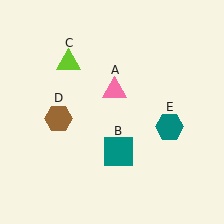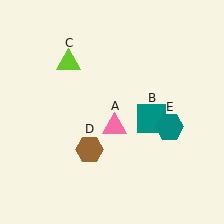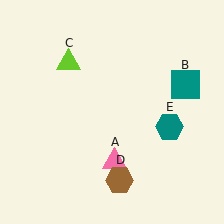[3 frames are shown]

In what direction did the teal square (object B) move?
The teal square (object B) moved up and to the right.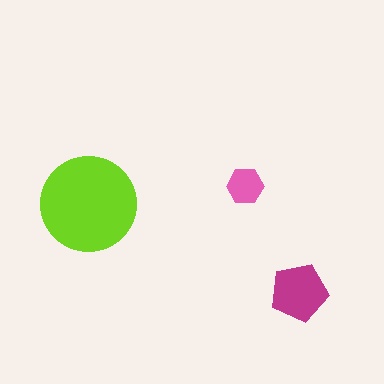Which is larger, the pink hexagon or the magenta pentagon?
The magenta pentagon.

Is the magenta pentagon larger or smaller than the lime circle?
Smaller.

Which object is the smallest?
The pink hexagon.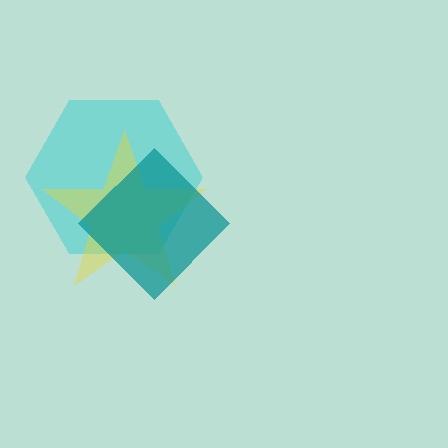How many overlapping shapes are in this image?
There are 3 overlapping shapes in the image.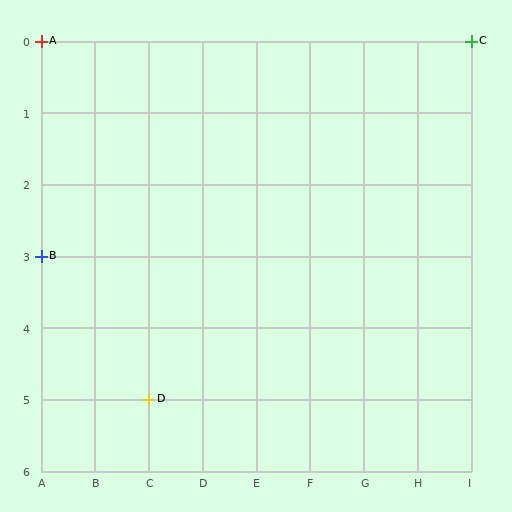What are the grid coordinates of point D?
Point D is at grid coordinates (C, 5).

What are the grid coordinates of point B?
Point B is at grid coordinates (A, 3).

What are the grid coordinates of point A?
Point A is at grid coordinates (A, 0).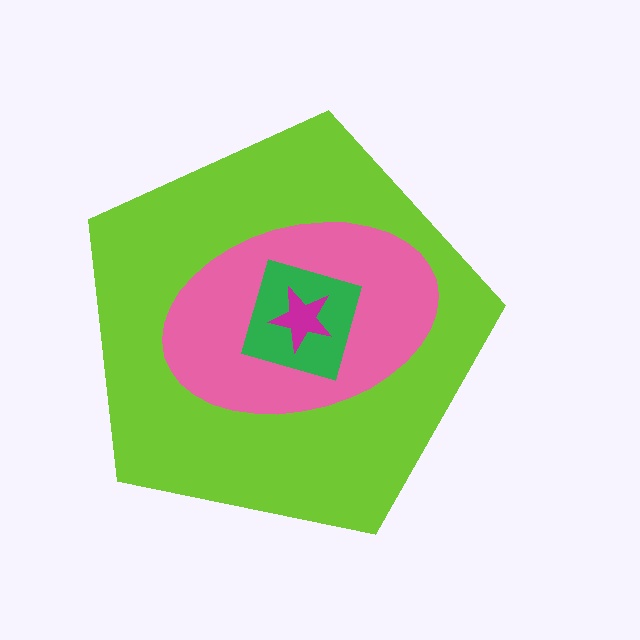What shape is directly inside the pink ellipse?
The green diamond.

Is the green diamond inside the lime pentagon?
Yes.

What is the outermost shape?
The lime pentagon.